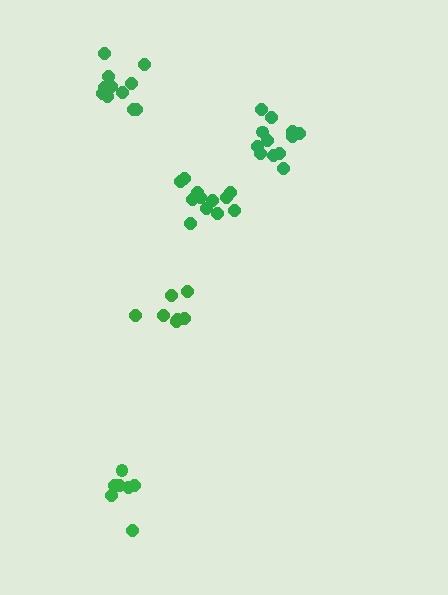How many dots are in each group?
Group 1: 7 dots, Group 2: 7 dots, Group 3: 12 dots, Group 4: 12 dots, Group 5: 12 dots (50 total).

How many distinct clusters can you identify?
There are 5 distinct clusters.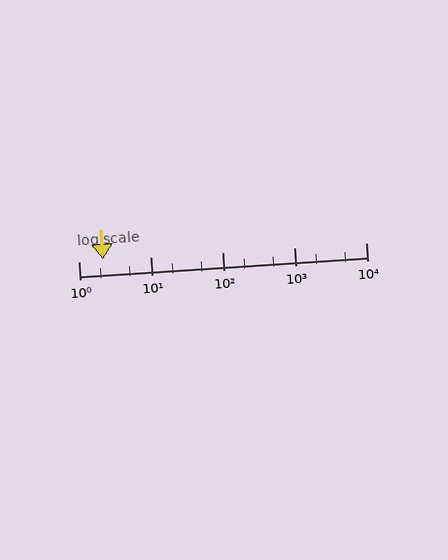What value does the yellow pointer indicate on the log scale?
The pointer indicates approximately 2.2.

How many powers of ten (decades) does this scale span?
The scale spans 4 decades, from 1 to 10000.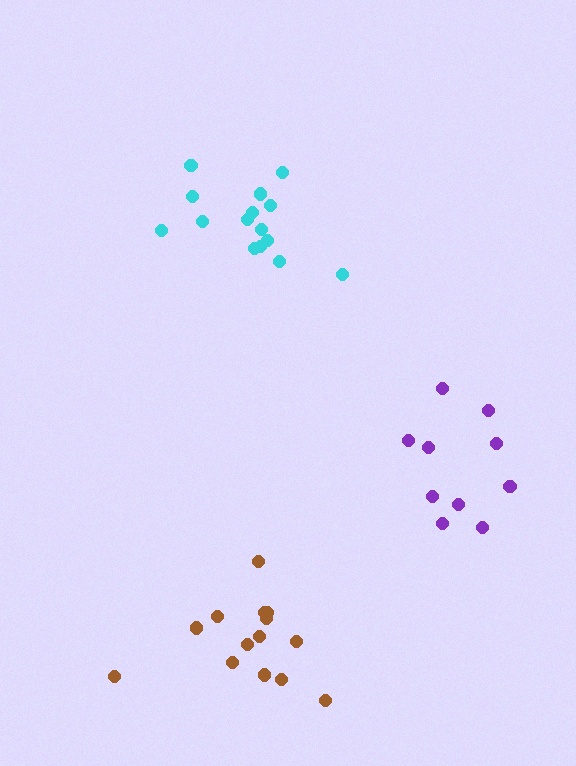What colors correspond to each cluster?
The clusters are colored: purple, brown, cyan.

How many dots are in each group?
Group 1: 10 dots, Group 2: 14 dots, Group 3: 15 dots (39 total).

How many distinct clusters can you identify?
There are 3 distinct clusters.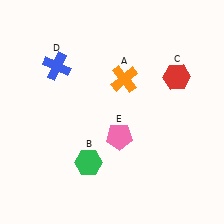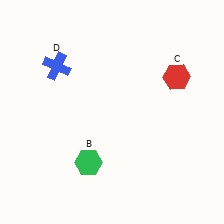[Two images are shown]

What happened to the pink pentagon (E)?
The pink pentagon (E) was removed in Image 2. It was in the bottom-right area of Image 1.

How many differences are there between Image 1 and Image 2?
There are 2 differences between the two images.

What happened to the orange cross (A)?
The orange cross (A) was removed in Image 2. It was in the top-right area of Image 1.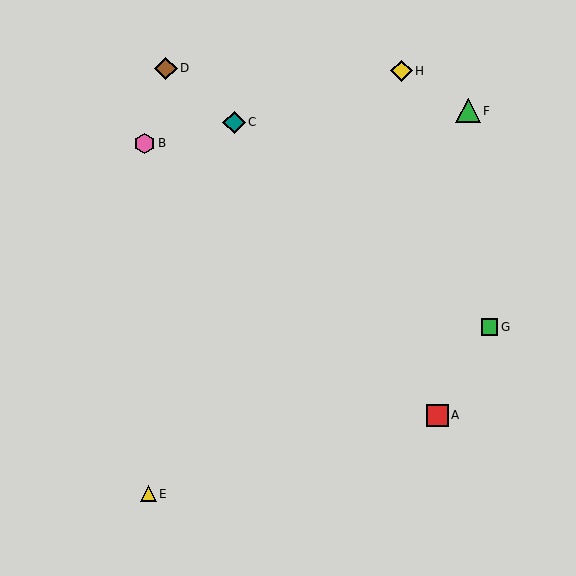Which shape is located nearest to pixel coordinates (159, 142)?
The pink hexagon (labeled B) at (145, 143) is nearest to that location.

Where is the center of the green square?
The center of the green square is at (490, 327).